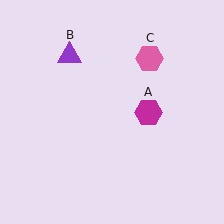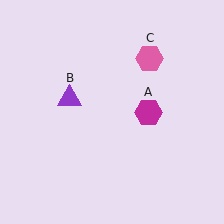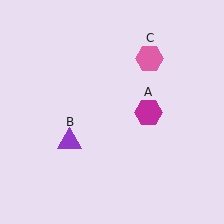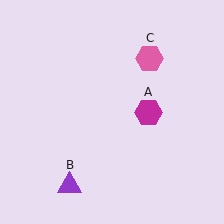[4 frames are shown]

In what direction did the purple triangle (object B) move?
The purple triangle (object B) moved down.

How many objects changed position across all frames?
1 object changed position: purple triangle (object B).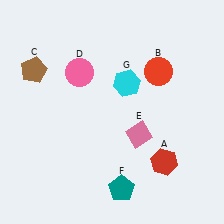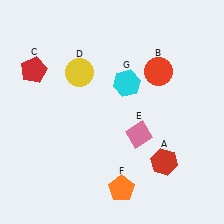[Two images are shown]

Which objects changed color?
C changed from brown to red. D changed from pink to yellow. F changed from teal to orange.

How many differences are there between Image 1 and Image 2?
There are 3 differences between the two images.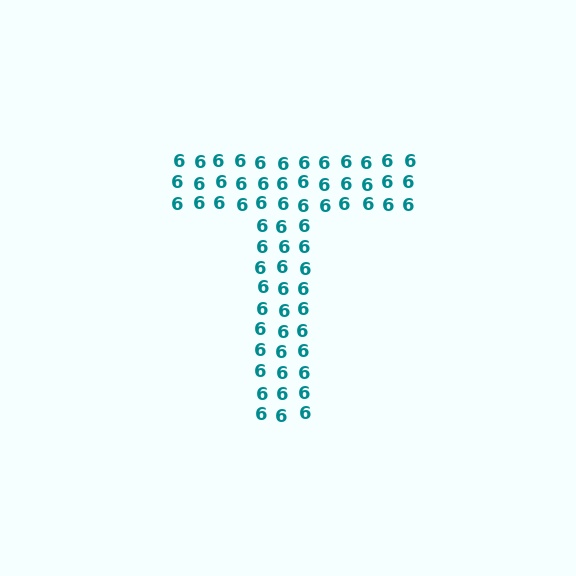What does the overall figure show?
The overall figure shows the letter T.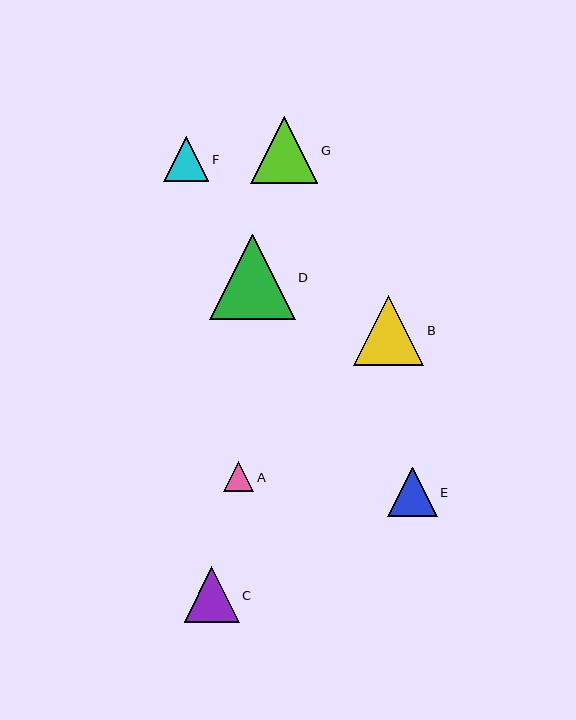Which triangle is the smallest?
Triangle A is the smallest with a size of approximately 30 pixels.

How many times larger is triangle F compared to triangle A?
Triangle F is approximately 1.5 times the size of triangle A.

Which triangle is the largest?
Triangle D is the largest with a size of approximately 86 pixels.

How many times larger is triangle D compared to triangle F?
Triangle D is approximately 1.9 times the size of triangle F.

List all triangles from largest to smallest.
From largest to smallest: D, B, G, C, E, F, A.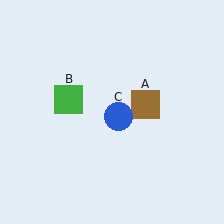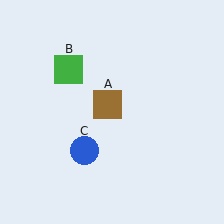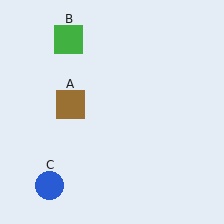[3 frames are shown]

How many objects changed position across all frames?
3 objects changed position: brown square (object A), green square (object B), blue circle (object C).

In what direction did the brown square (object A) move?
The brown square (object A) moved left.